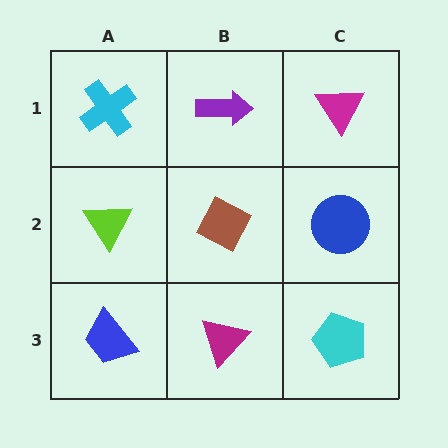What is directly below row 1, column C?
A blue circle.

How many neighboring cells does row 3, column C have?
2.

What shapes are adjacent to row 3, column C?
A blue circle (row 2, column C), a magenta triangle (row 3, column B).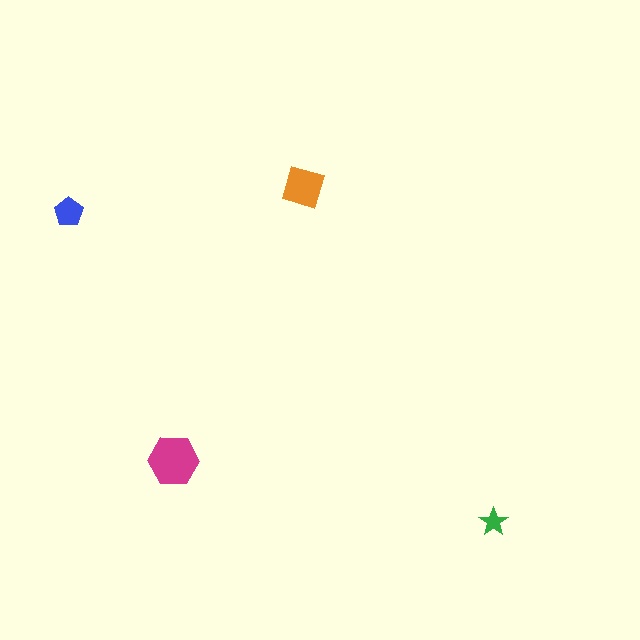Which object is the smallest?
The green star.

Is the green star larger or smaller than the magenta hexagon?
Smaller.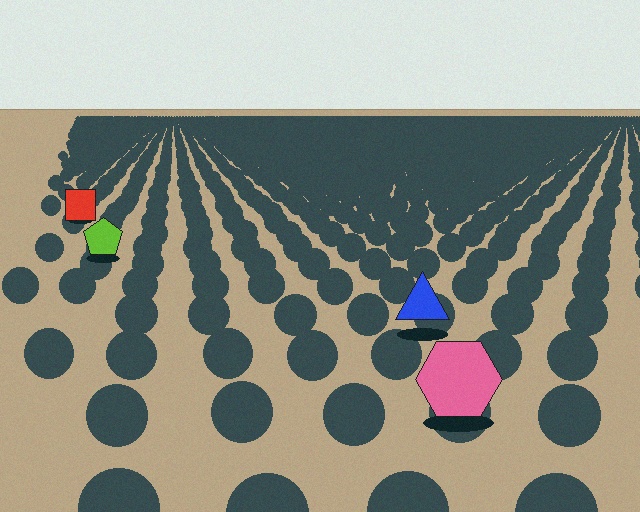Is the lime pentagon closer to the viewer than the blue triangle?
No. The blue triangle is closer — you can tell from the texture gradient: the ground texture is coarser near it.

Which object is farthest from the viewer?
The red square is farthest from the viewer. It appears smaller and the ground texture around it is denser.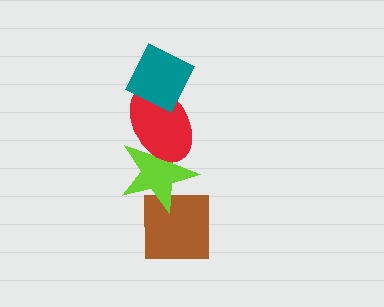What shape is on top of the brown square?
The lime star is on top of the brown square.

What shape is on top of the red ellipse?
The teal diamond is on top of the red ellipse.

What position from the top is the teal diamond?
The teal diamond is 1st from the top.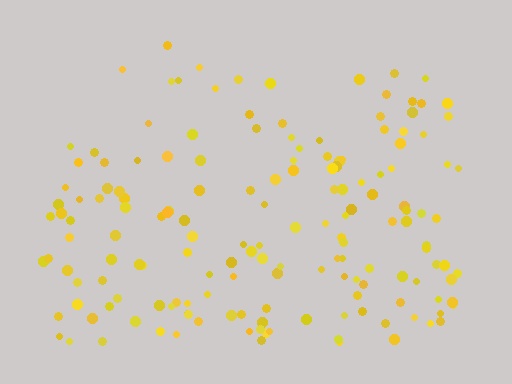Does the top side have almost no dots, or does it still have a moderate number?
Still a moderate number, just noticeably fewer than the bottom.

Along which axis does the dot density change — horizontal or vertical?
Vertical.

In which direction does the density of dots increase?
From top to bottom, with the bottom side densest.